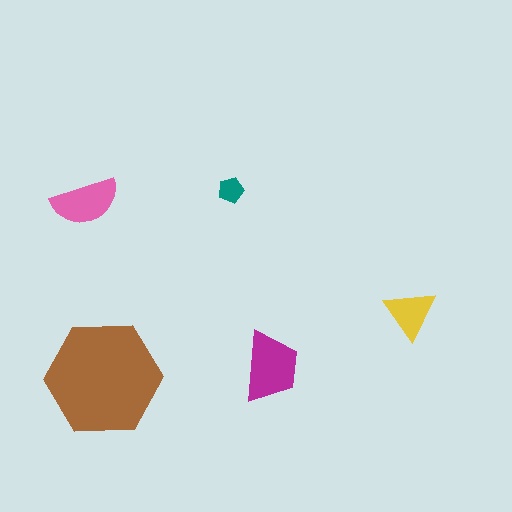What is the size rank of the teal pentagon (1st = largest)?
5th.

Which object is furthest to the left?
The pink semicircle is leftmost.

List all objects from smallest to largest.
The teal pentagon, the yellow triangle, the pink semicircle, the magenta trapezoid, the brown hexagon.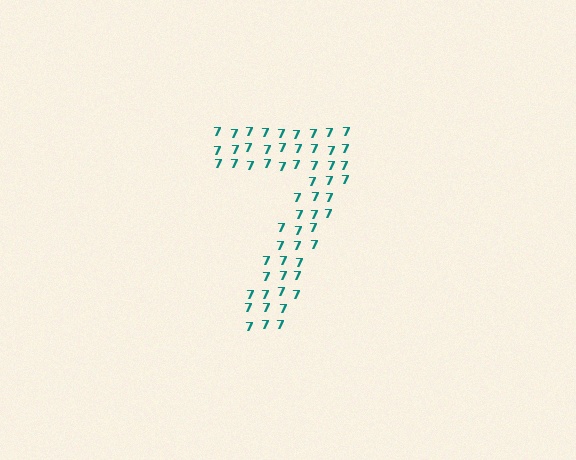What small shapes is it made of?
It is made of small digit 7's.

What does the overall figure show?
The overall figure shows the digit 7.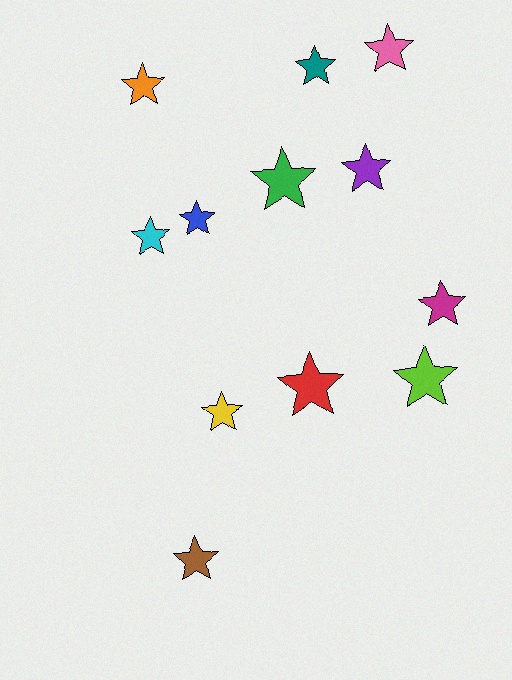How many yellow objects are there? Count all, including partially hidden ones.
There is 1 yellow object.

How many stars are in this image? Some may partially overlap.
There are 12 stars.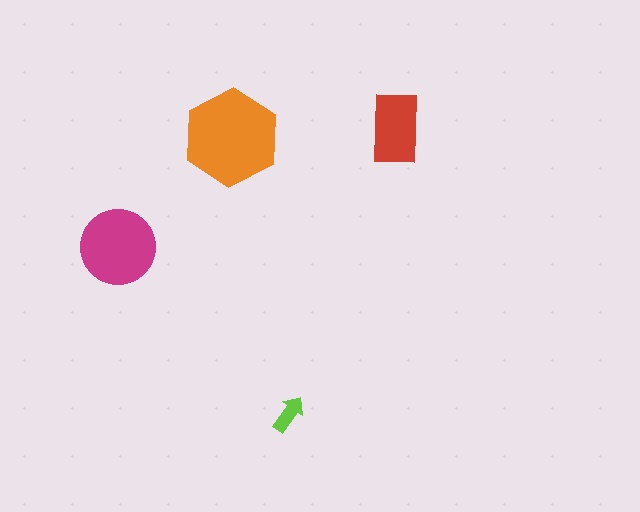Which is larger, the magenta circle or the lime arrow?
The magenta circle.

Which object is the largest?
The orange hexagon.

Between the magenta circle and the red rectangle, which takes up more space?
The magenta circle.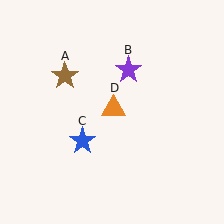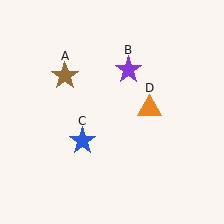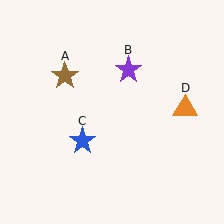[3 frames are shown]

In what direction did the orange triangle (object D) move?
The orange triangle (object D) moved right.